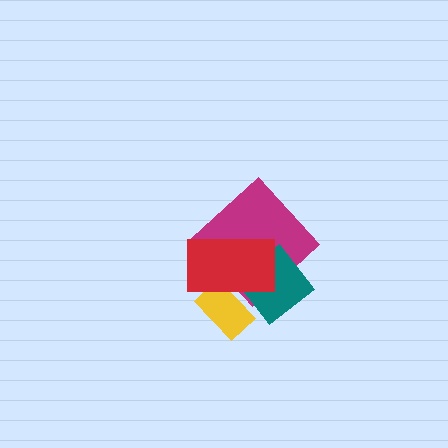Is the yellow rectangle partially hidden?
Yes, it is partially covered by another shape.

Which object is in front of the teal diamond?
The red rectangle is in front of the teal diamond.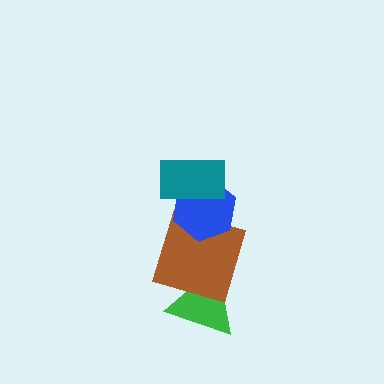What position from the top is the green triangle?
The green triangle is 4th from the top.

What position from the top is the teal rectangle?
The teal rectangle is 1st from the top.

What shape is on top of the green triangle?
The brown square is on top of the green triangle.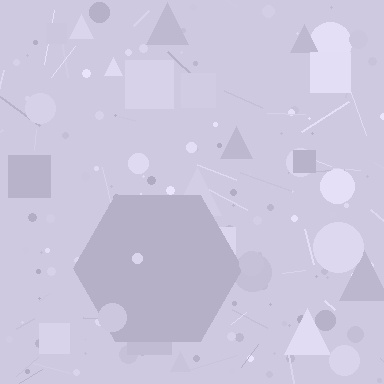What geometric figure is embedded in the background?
A hexagon is embedded in the background.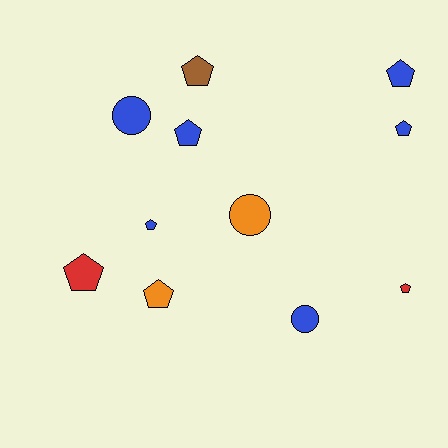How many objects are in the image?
There are 11 objects.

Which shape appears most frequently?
Pentagon, with 8 objects.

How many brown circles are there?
There are no brown circles.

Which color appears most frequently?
Blue, with 6 objects.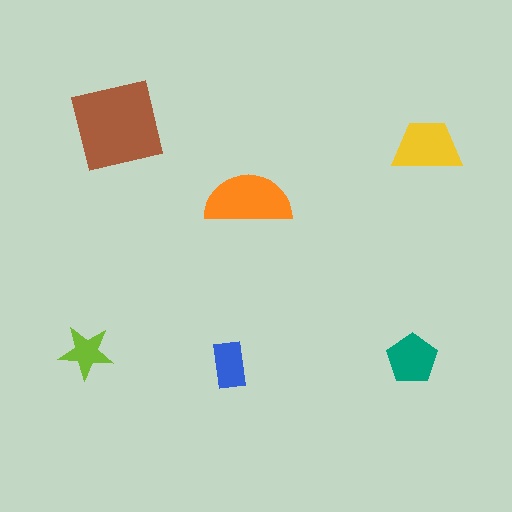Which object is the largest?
The brown square.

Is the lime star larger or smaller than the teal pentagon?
Smaller.